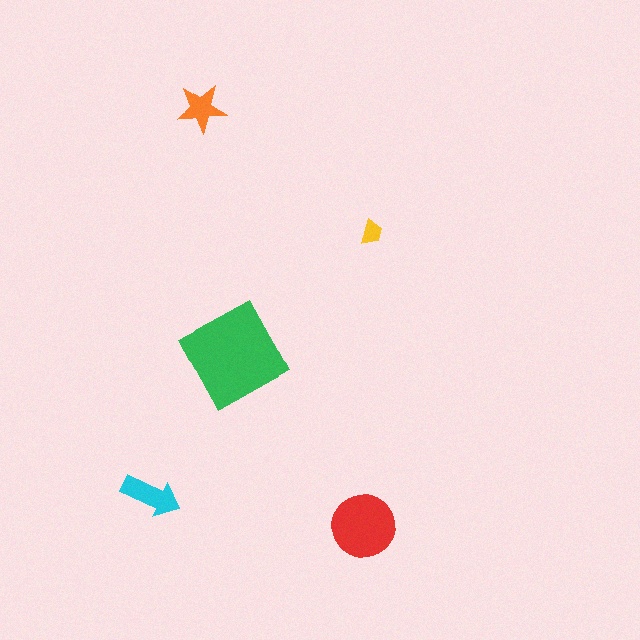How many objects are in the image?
There are 5 objects in the image.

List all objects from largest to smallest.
The green diamond, the red circle, the cyan arrow, the orange star, the yellow trapezoid.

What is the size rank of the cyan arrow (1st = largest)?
3rd.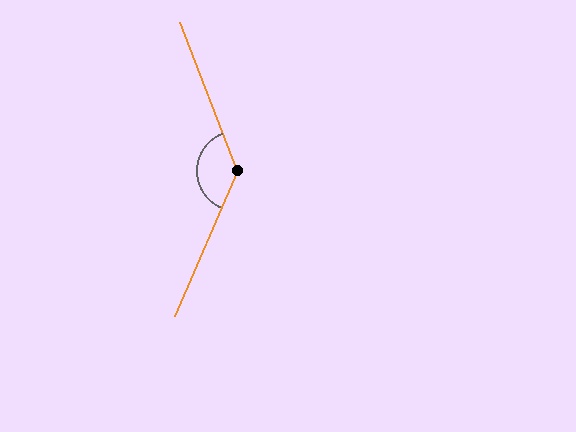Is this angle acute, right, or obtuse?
It is obtuse.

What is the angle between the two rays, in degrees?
Approximately 136 degrees.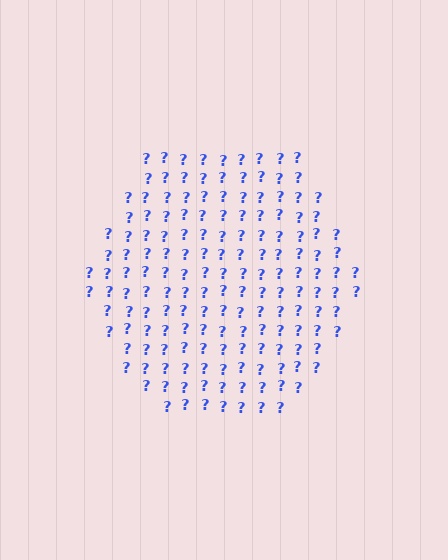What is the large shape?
The large shape is a hexagon.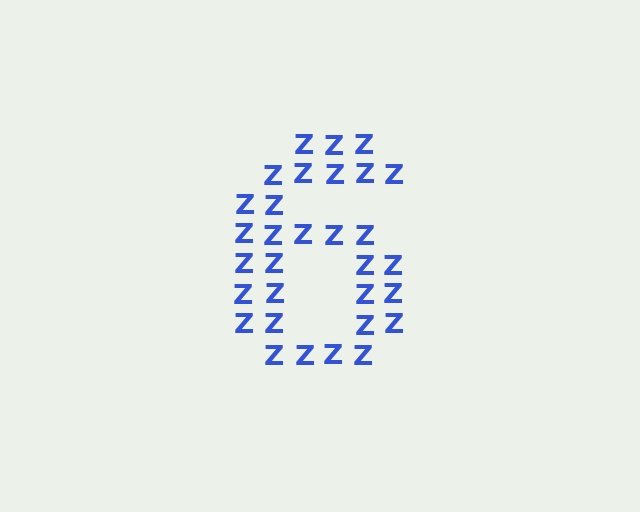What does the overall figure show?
The overall figure shows the digit 6.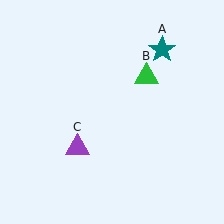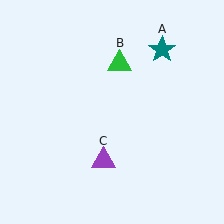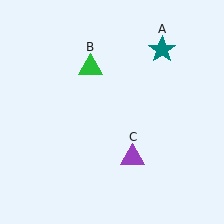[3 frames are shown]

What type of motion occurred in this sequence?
The green triangle (object B), purple triangle (object C) rotated counterclockwise around the center of the scene.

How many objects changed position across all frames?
2 objects changed position: green triangle (object B), purple triangle (object C).